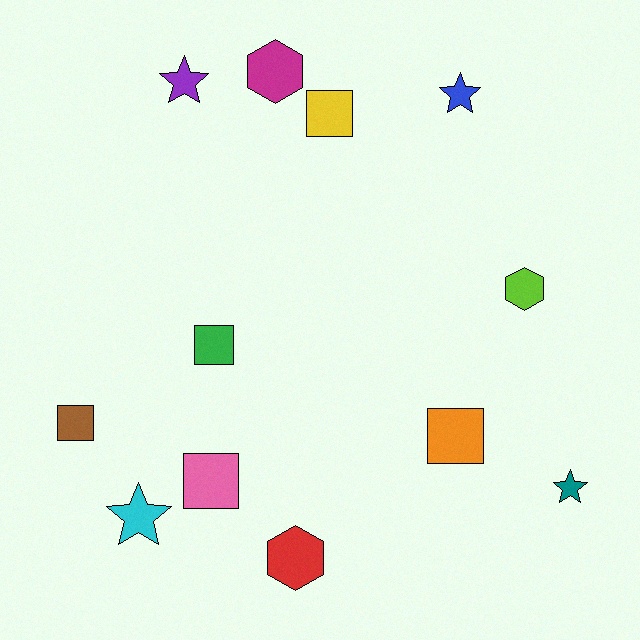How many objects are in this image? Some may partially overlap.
There are 12 objects.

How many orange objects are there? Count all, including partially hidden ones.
There is 1 orange object.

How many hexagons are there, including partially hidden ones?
There are 3 hexagons.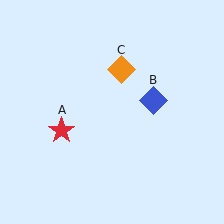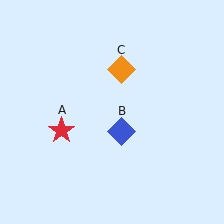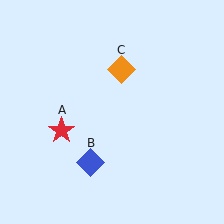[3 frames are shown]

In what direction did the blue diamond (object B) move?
The blue diamond (object B) moved down and to the left.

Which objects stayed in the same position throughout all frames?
Red star (object A) and orange diamond (object C) remained stationary.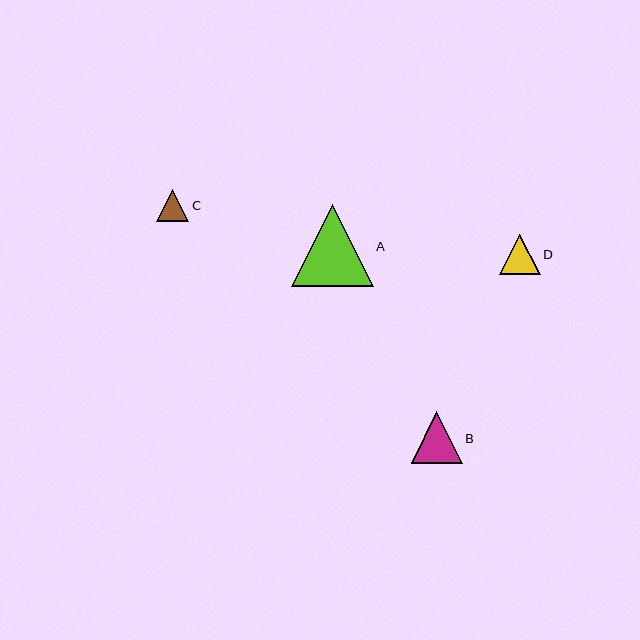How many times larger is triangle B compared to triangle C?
Triangle B is approximately 1.6 times the size of triangle C.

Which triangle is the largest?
Triangle A is the largest with a size of approximately 82 pixels.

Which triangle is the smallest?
Triangle C is the smallest with a size of approximately 32 pixels.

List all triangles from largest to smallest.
From largest to smallest: A, B, D, C.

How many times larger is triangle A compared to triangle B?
Triangle A is approximately 1.6 times the size of triangle B.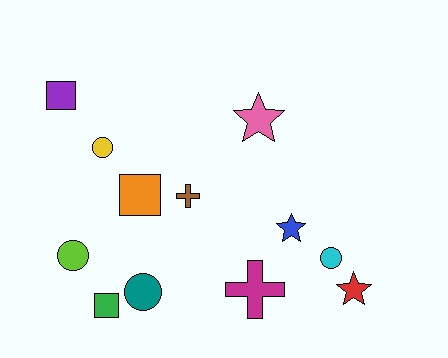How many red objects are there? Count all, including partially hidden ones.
There is 1 red object.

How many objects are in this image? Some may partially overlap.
There are 12 objects.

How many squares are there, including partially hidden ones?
There are 3 squares.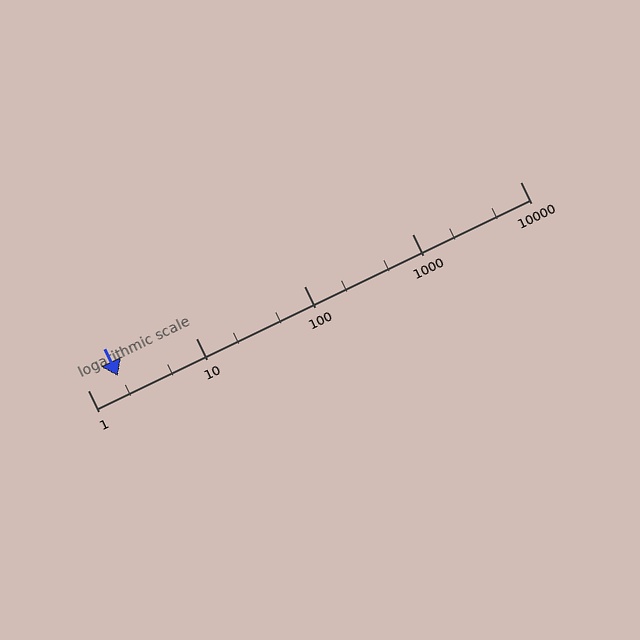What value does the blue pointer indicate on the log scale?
The pointer indicates approximately 1.9.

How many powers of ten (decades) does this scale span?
The scale spans 4 decades, from 1 to 10000.